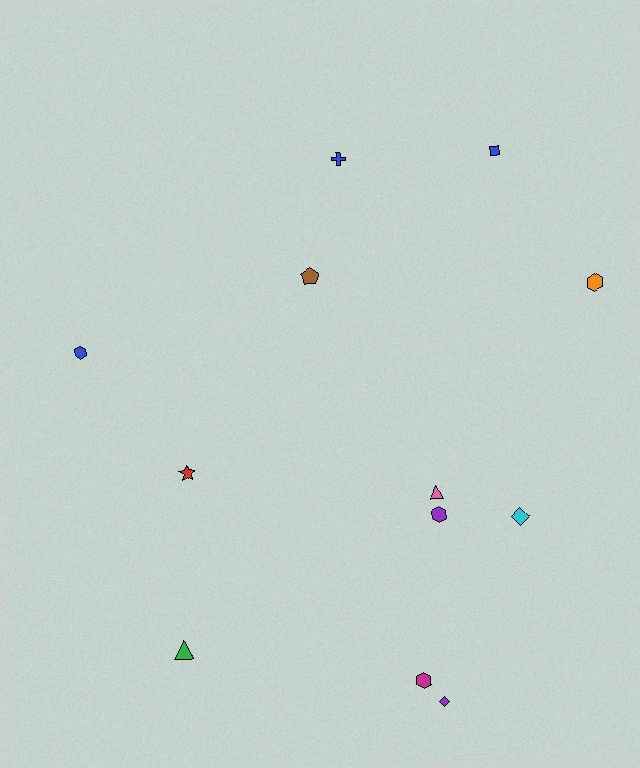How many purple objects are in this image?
There are 2 purple objects.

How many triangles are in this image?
There are 2 triangles.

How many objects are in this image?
There are 12 objects.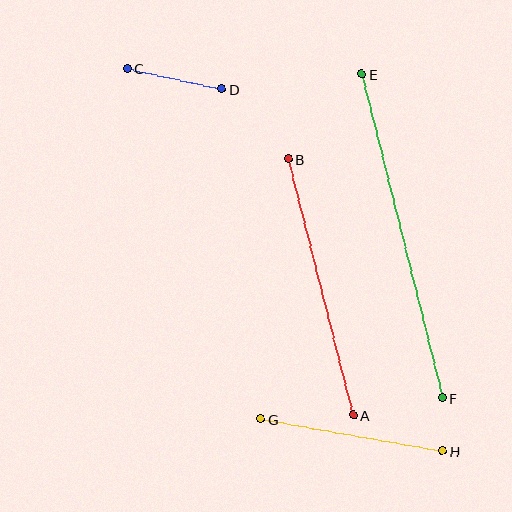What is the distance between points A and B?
The distance is approximately 264 pixels.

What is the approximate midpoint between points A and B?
The midpoint is at approximately (321, 287) pixels.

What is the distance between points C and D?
The distance is approximately 97 pixels.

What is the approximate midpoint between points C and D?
The midpoint is at approximately (175, 79) pixels.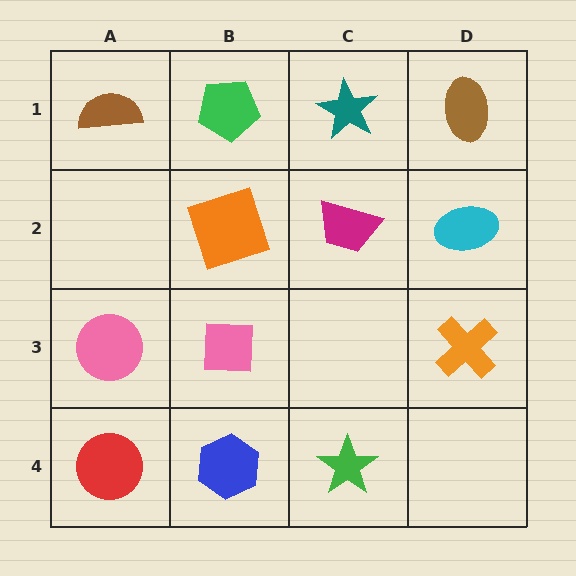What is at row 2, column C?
A magenta trapezoid.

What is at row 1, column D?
A brown ellipse.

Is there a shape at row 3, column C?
No, that cell is empty.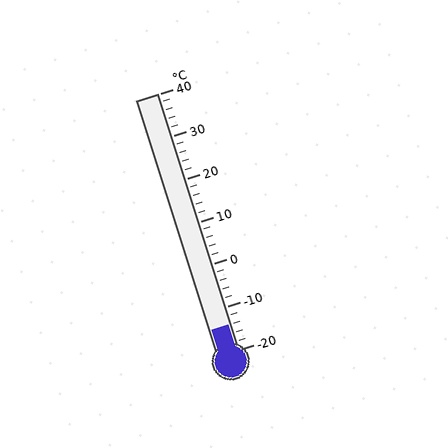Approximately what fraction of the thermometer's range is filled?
The thermometer is filled to approximately 10% of its range.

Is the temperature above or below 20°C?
The temperature is below 20°C.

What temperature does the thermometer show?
The thermometer shows approximately -14°C.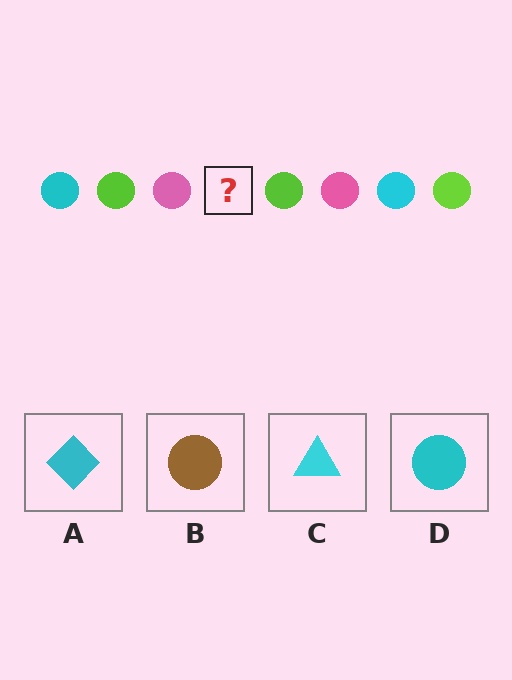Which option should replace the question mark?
Option D.